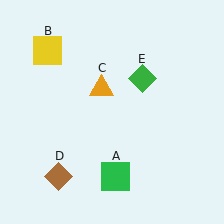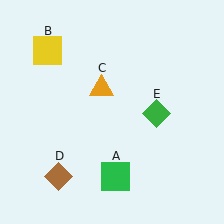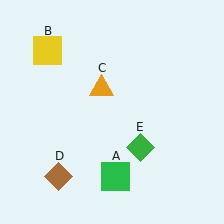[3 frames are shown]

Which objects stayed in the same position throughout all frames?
Green square (object A) and yellow square (object B) and orange triangle (object C) and brown diamond (object D) remained stationary.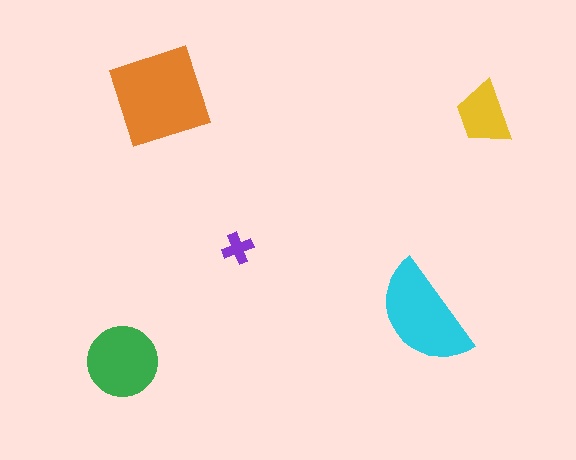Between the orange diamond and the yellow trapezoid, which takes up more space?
The orange diamond.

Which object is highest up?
The orange diamond is topmost.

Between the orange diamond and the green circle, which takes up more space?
The orange diamond.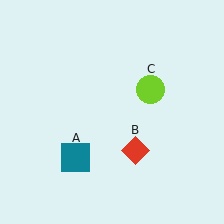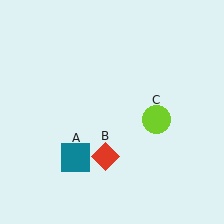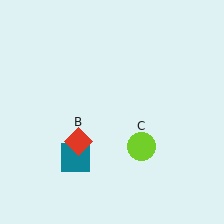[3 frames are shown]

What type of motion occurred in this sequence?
The red diamond (object B), lime circle (object C) rotated clockwise around the center of the scene.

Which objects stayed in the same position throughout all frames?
Teal square (object A) remained stationary.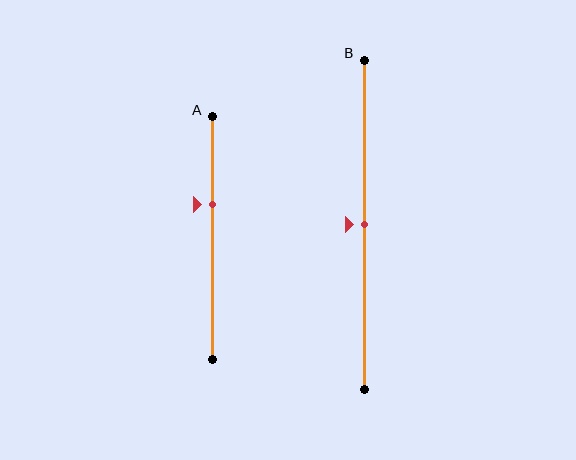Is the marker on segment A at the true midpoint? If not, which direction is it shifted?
No, the marker on segment A is shifted upward by about 14% of the segment length.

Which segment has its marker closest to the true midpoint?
Segment B has its marker closest to the true midpoint.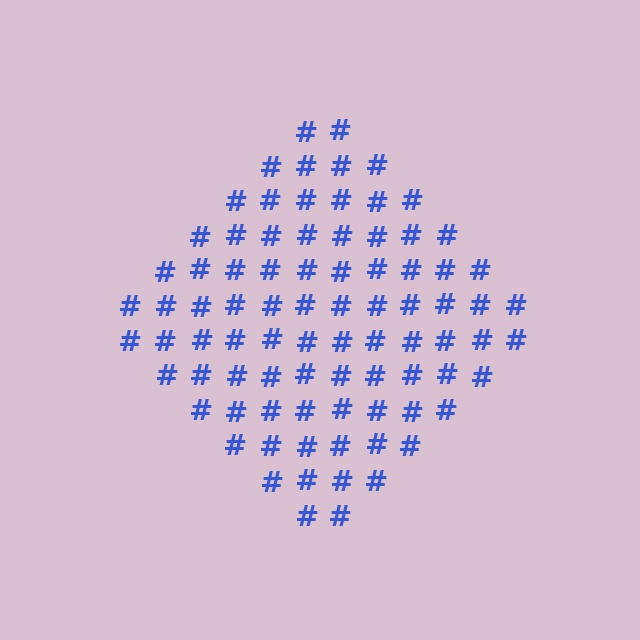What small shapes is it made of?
It is made of small hash symbols.